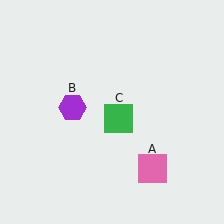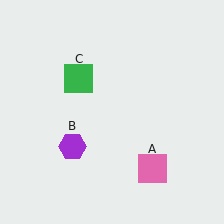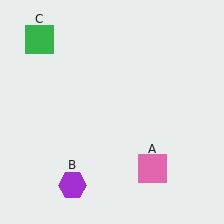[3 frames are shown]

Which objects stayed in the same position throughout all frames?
Pink square (object A) remained stationary.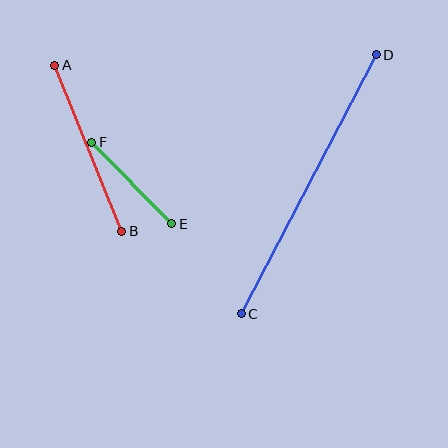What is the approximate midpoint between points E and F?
The midpoint is at approximately (132, 183) pixels.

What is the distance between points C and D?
The distance is approximately 292 pixels.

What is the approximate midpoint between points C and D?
The midpoint is at approximately (309, 184) pixels.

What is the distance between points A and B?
The distance is approximately 179 pixels.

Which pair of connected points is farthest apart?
Points C and D are farthest apart.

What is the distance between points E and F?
The distance is approximately 114 pixels.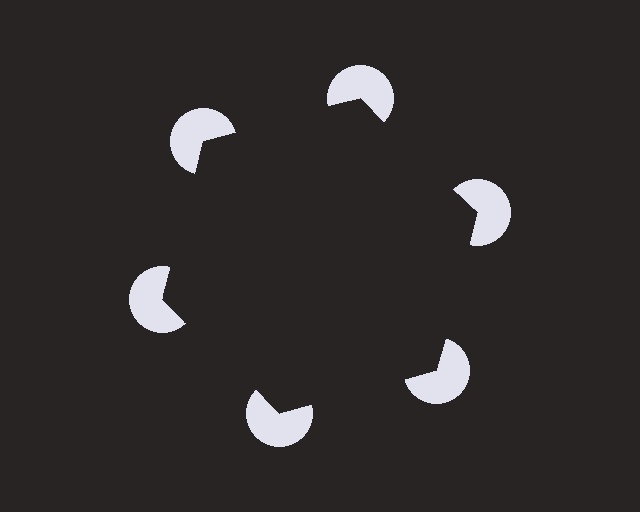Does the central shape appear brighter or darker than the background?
It typically appears slightly darker than the background, even though no actual brightness change is drawn.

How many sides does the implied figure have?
6 sides.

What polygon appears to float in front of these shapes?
An illusory hexagon — its edges are inferred from the aligned wedge cuts in the pac-man discs, not physically drawn.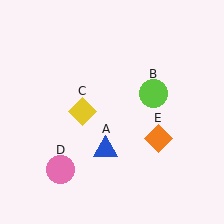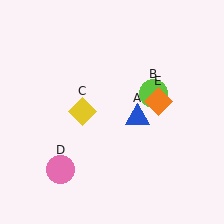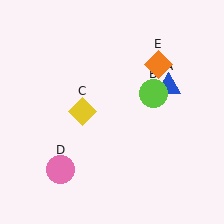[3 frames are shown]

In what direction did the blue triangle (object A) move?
The blue triangle (object A) moved up and to the right.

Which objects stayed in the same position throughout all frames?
Lime circle (object B) and yellow diamond (object C) and pink circle (object D) remained stationary.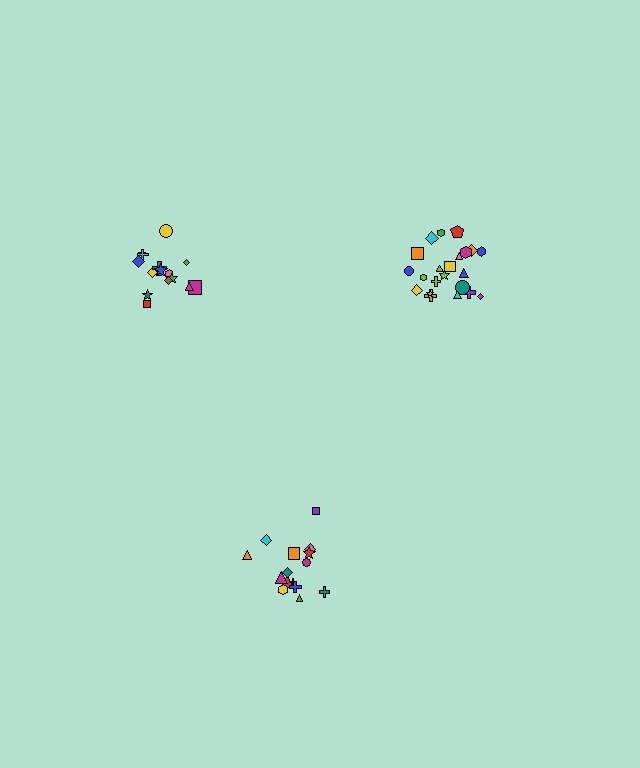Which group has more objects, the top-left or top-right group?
The top-right group.